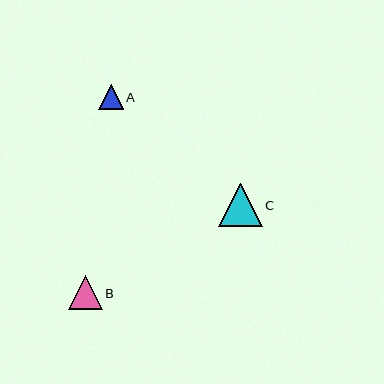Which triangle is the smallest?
Triangle A is the smallest with a size of approximately 24 pixels.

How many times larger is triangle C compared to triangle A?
Triangle C is approximately 1.8 times the size of triangle A.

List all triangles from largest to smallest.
From largest to smallest: C, B, A.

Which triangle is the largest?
Triangle C is the largest with a size of approximately 43 pixels.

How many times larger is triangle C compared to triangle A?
Triangle C is approximately 1.8 times the size of triangle A.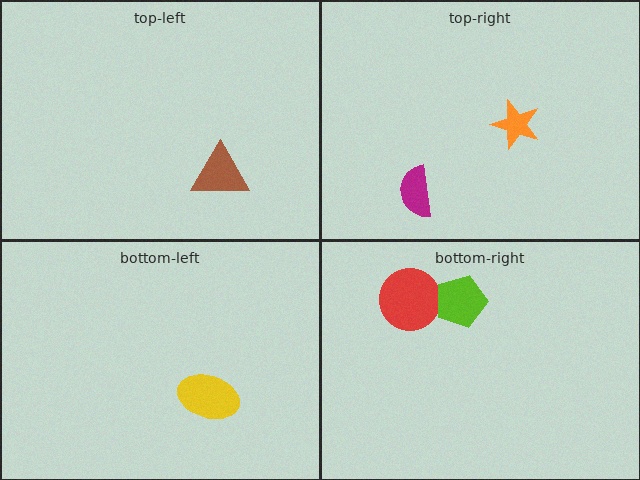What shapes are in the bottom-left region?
The yellow ellipse.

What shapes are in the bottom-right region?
The red circle, the lime pentagon.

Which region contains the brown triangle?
The top-left region.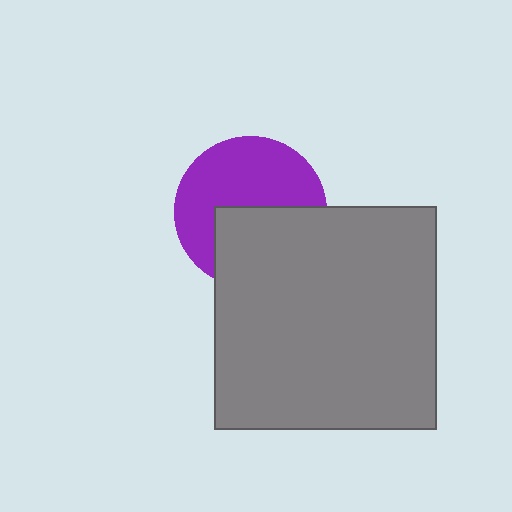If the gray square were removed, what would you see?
You would see the complete purple circle.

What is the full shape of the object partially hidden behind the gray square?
The partially hidden object is a purple circle.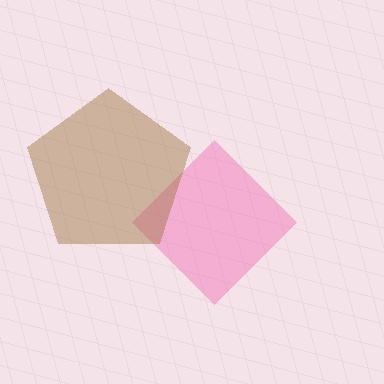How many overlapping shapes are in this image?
There are 2 overlapping shapes in the image.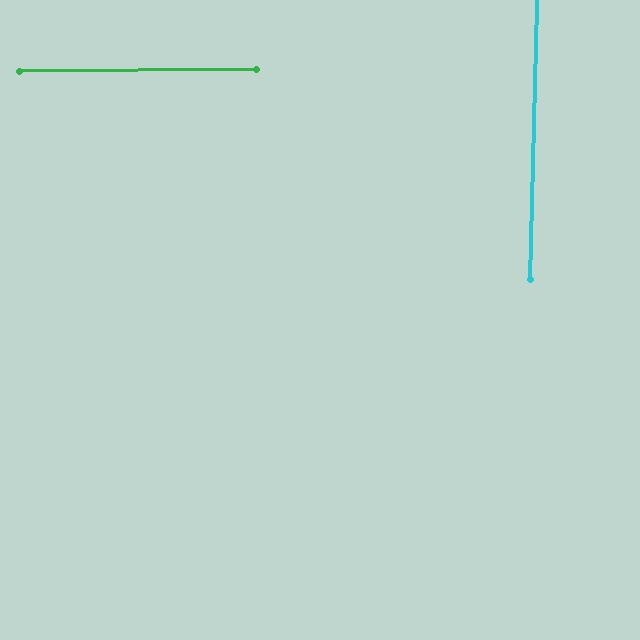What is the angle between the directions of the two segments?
Approximately 88 degrees.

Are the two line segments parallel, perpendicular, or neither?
Perpendicular — they meet at approximately 88°.